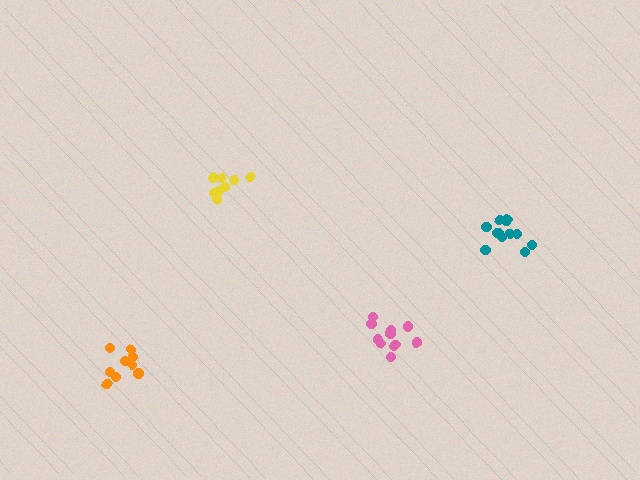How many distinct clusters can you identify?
There are 4 distinct clusters.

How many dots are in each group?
Group 1: 8 dots, Group 2: 9 dots, Group 3: 11 dots, Group 4: 12 dots (40 total).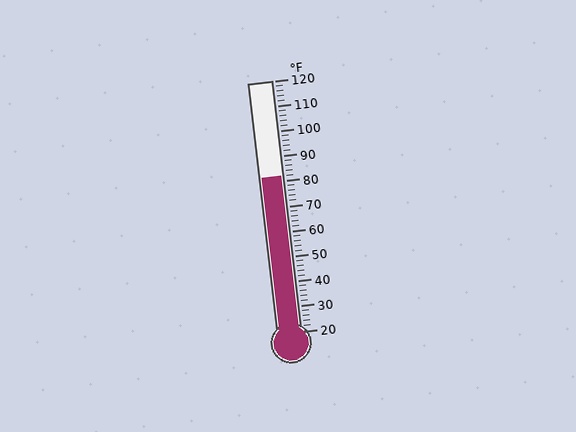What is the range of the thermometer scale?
The thermometer scale ranges from 20°F to 120°F.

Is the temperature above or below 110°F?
The temperature is below 110°F.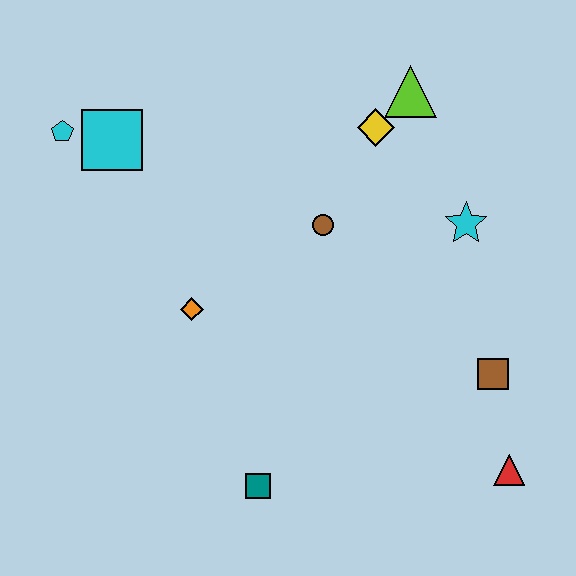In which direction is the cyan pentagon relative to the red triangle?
The cyan pentagon is to the left of the red triangle.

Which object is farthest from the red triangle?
The cyan pentagon is farthest from the red triangle.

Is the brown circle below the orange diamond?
No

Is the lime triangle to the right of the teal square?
Yes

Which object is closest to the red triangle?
The brown square is closest to the red triangle.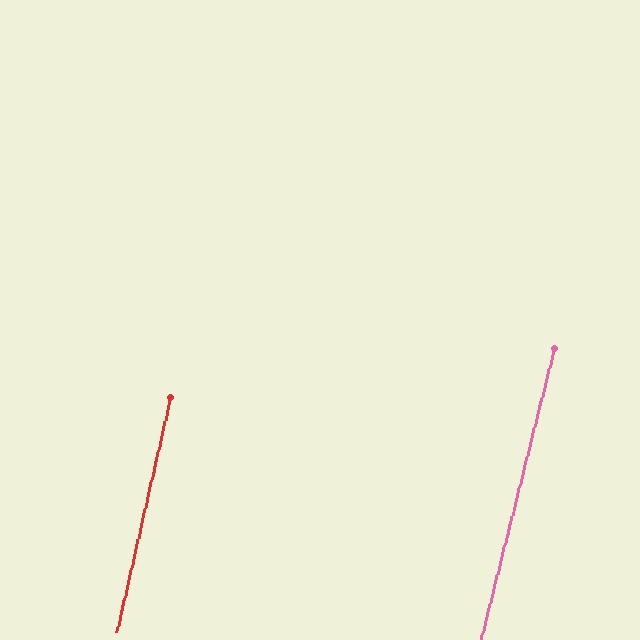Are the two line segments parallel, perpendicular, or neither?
Parallel — their directions differ by only 1.2°.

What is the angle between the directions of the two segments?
Approximately 1 degree.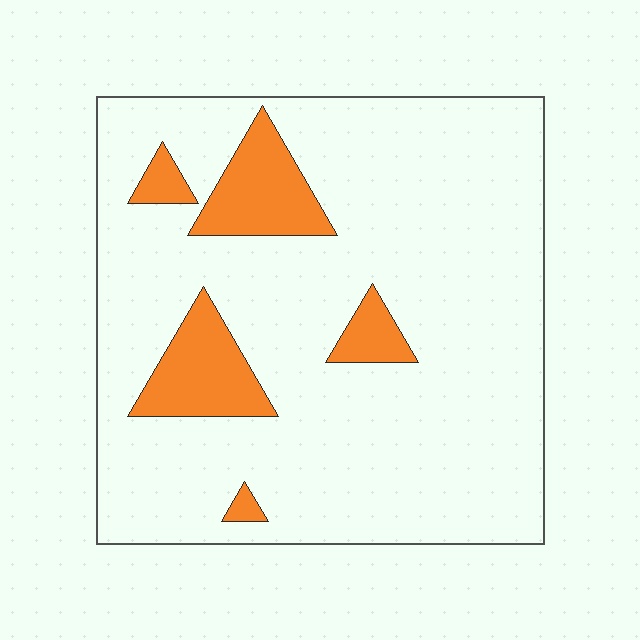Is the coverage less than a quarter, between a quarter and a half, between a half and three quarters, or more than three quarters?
Less than a quarter.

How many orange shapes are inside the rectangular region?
5.